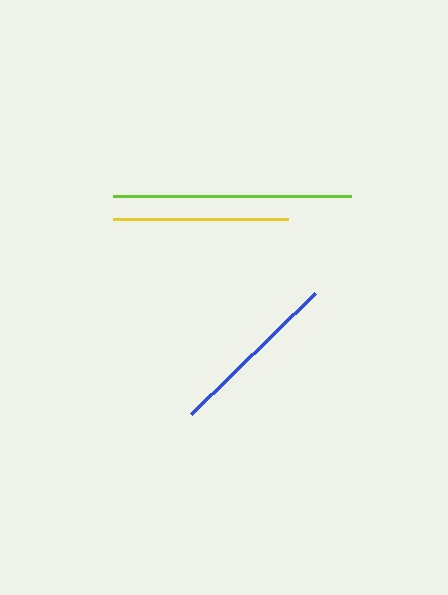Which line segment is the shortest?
The blue line is the shortest at approximately 173 pixels.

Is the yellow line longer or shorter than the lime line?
The lime line is longer than the yellow line.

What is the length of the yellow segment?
The yellow segment is approximately 175 pixels long.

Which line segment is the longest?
The lime line is the longest at approximately 238 pixels.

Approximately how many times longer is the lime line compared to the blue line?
The lime line is approximately 1.4 times the length of the blue line.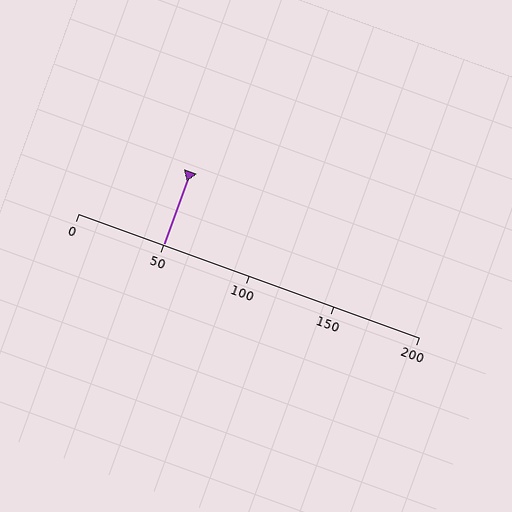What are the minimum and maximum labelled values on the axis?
The axis runs from 0 to 200.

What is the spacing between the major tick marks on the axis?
The major ticks are spaced 50 apart.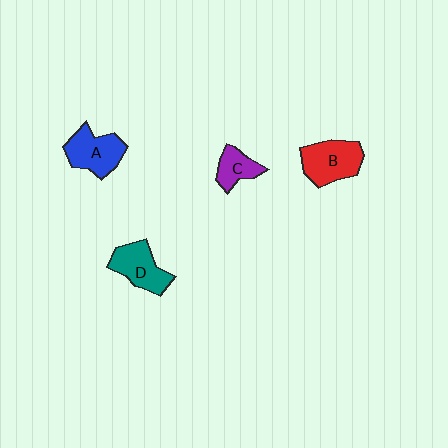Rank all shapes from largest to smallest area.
From largest to smallest: B (red), A (blue), D (teal), C (purple).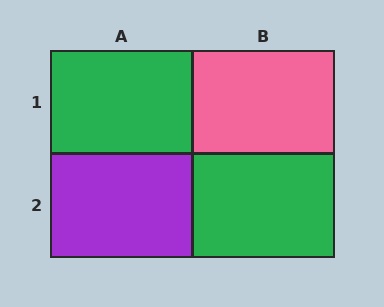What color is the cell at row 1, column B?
Pink.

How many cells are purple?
1 cell is purple.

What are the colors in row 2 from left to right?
Purple, green.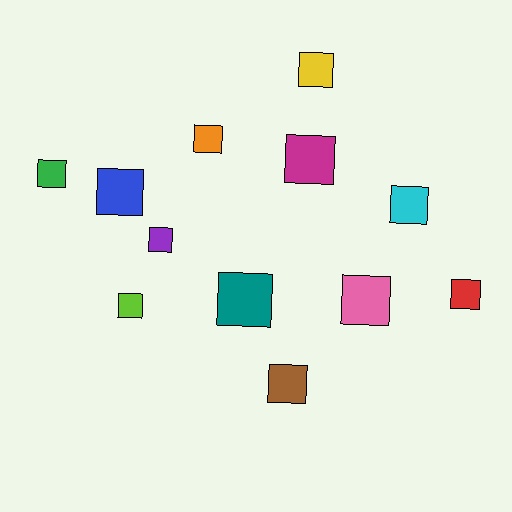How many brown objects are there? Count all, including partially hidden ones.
There is 1 brown object.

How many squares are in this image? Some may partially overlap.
There are 12 squares.